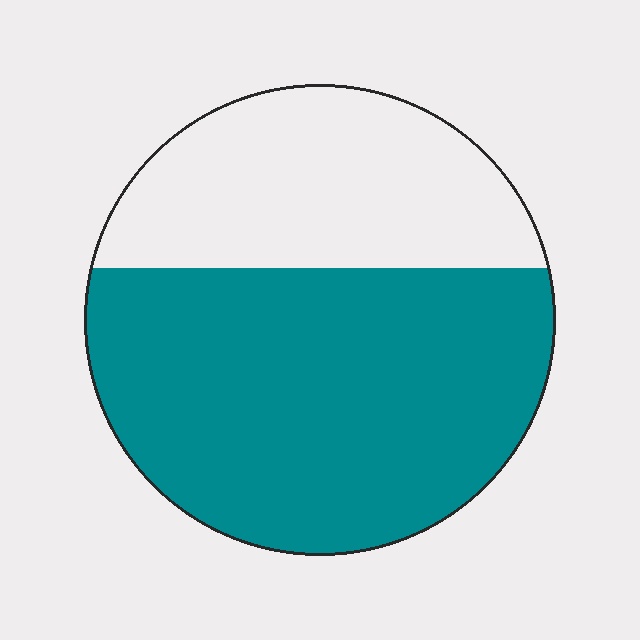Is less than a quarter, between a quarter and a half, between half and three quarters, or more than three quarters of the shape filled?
Between half and three quarters.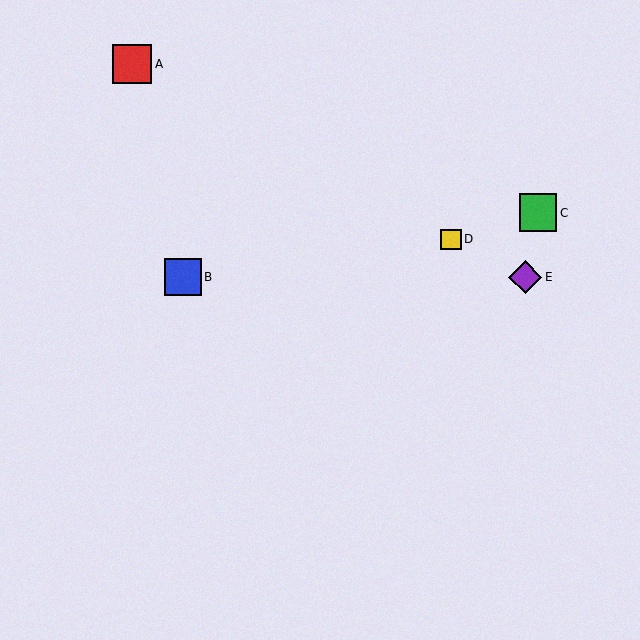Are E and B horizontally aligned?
Yes, both are at y≈277.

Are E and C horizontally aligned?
No, E is at y≈277 and C is at y≈213.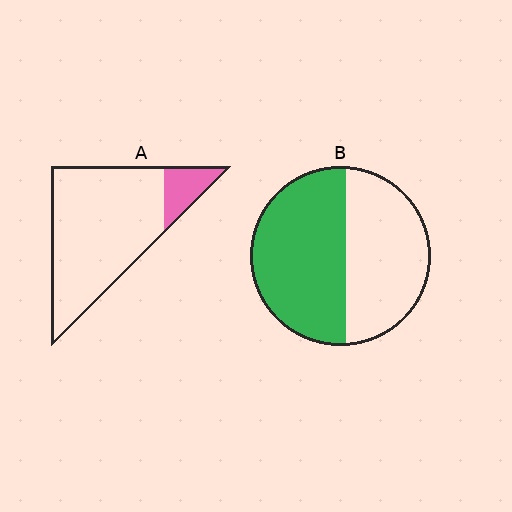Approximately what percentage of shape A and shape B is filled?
A is approximately 15% and B is approximately 55%.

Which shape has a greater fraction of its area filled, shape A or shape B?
Shape B.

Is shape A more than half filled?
No.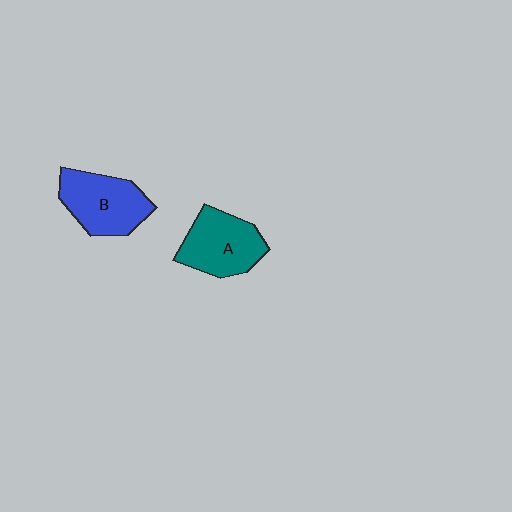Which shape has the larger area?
Shape B (blue).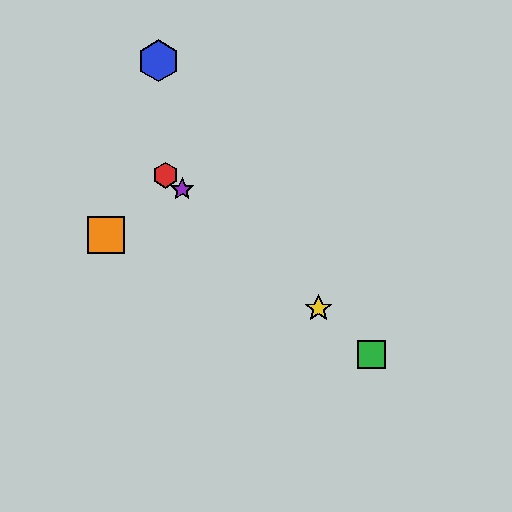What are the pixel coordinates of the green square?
The green square is at (371, 355).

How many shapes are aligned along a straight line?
4 shapes (the red hexagon, the green square, the yellow star, the purple star) are aligned along a straight line.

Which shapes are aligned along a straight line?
The red hexagon, the green square, the yellow star, the purple star are aligned along a straight line.